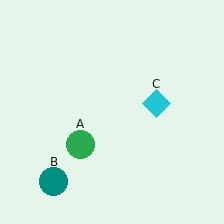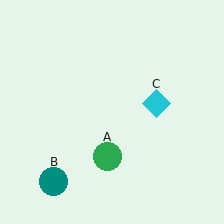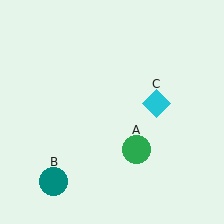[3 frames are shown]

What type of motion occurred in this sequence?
The green circle (object A) rotated counterclockwise around the center of the scene.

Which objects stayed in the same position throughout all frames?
Teal circle (object B) and cyan diamond (object C) remained stationary.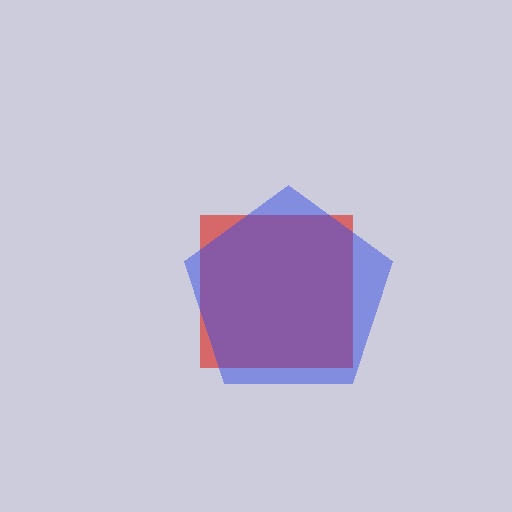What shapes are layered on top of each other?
The layered shapes are: a red square, a blue pentagon.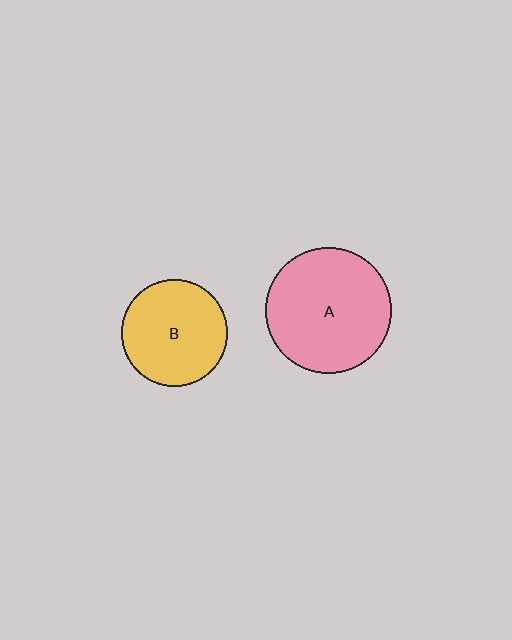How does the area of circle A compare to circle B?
Approximately 1.4 times.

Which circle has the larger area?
Circle A (pink).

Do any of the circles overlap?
No, none of the circles overlap.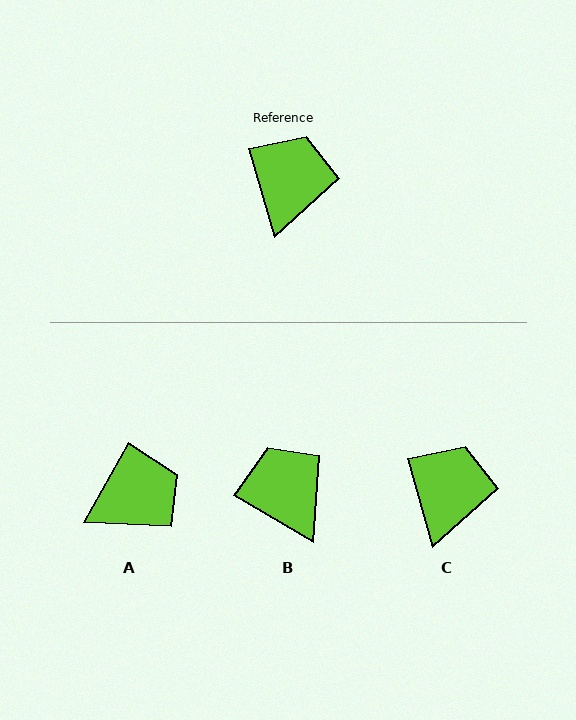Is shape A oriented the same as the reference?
No, it is off by about 45 degrees.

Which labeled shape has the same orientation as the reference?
C.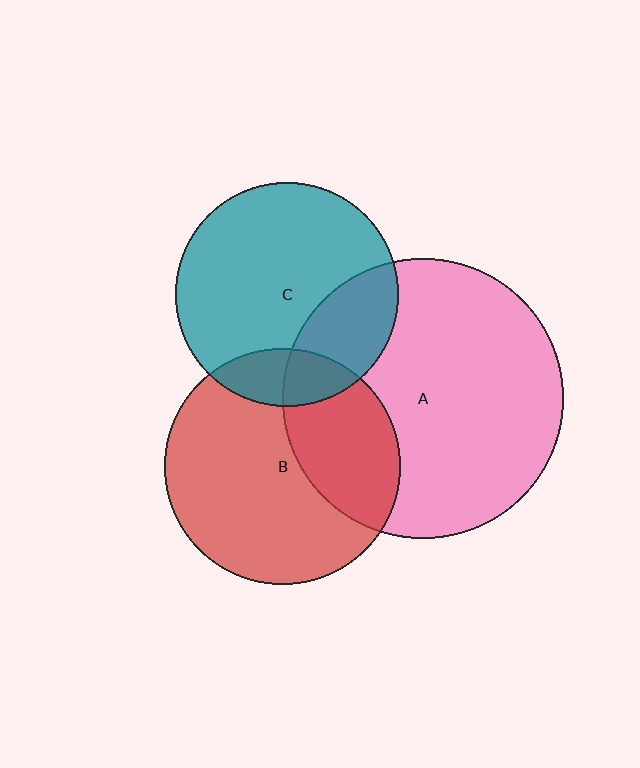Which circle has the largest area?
Circle A (pink).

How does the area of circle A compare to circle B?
Approximately 1.4 times.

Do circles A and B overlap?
Yes.